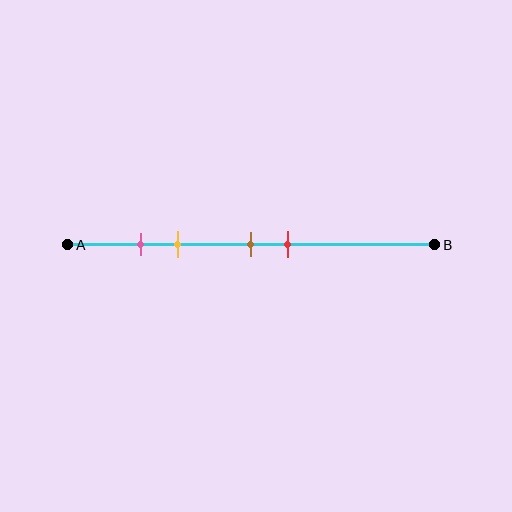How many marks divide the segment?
There are 4 marks dividing the segment.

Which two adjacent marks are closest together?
The pink and yellow marks are the closest adjacent pair.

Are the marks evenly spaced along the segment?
No, the marks are not evenly spaced.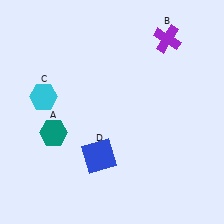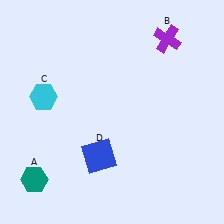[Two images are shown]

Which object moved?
The teal hexagon (A) moved down.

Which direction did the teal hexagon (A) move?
The teal hexagon (A) moved down.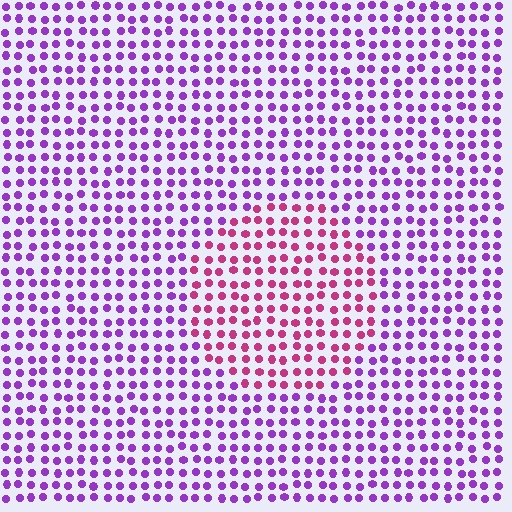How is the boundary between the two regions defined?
The boundary is defined purely by a slight shift in hue (about 47 degrees). Spacing, size, and orientation are identical on both sides.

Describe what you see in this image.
The image is filled with small purple elements in a uniform arrangement. A circle-shaped region is visible where the elements are tinted to a slightly different hue, forming a subtle color boundary.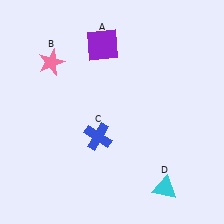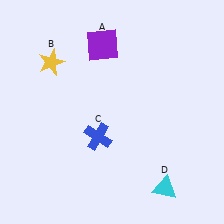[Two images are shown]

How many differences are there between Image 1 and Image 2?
There is 1 difference between the two images.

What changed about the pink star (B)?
In Image 1, B is pink. In Image 2, it changed to yellow.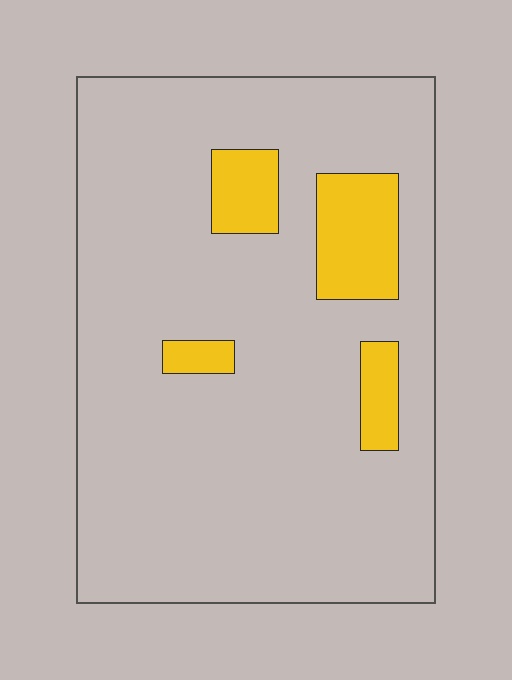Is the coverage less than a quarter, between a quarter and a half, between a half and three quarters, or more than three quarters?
Less than a quarter.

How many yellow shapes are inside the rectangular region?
4.